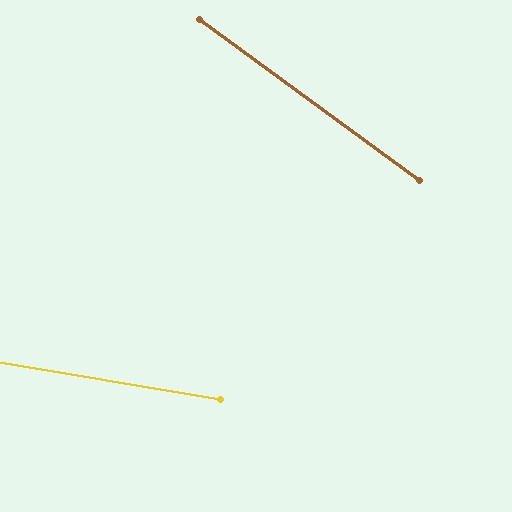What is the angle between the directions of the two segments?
Approximately 27 degrees.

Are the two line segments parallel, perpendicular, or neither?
Neither parallel nor perpendicular — they differ by about 27°.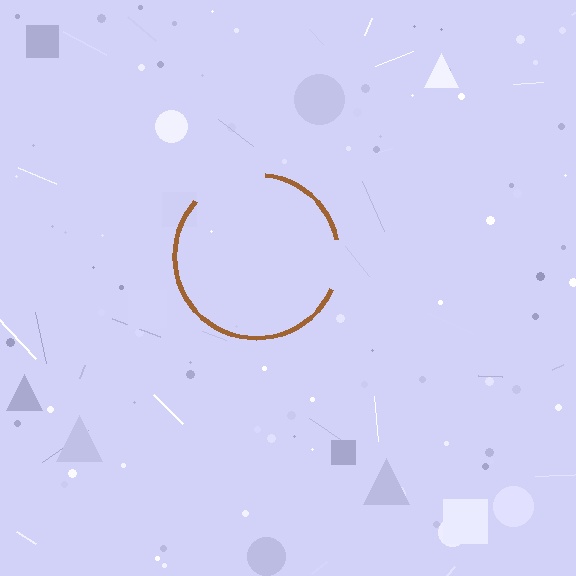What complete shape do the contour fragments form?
The contour fragments form a circle.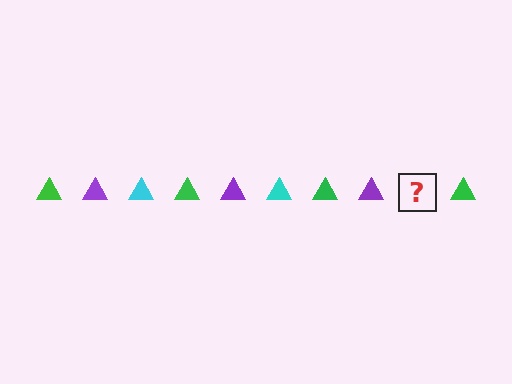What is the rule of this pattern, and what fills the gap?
The rule is that the pattern cycles through green, purple, cyan triangles. The gap should be filled with a cyan triangle.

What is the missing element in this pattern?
The missing element is a cyan triangle.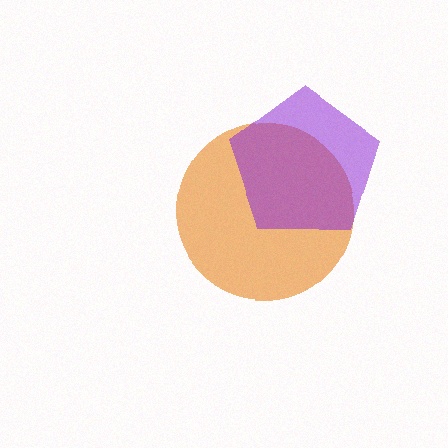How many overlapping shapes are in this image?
There are 2 overlapping shapes in the image.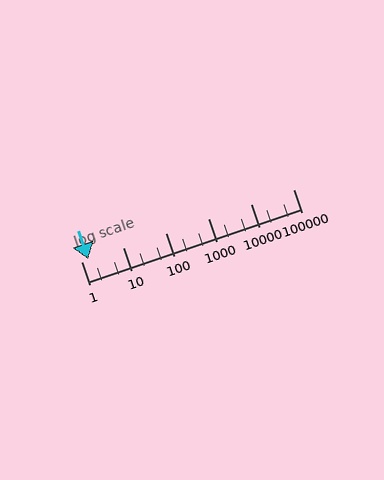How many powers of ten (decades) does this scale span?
The scale spans 5 decades, from 1 to 100000.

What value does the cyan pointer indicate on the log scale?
The pointer indicates approximately 1.5.